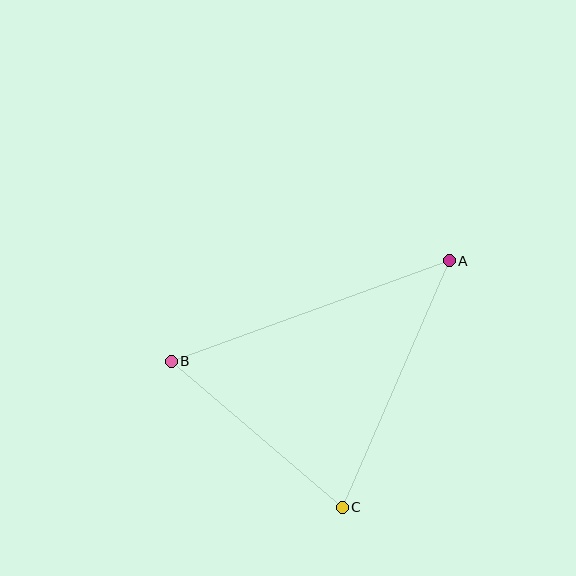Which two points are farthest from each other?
Points A and B are farthest from each other.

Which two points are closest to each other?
Points B and C are closest to each other.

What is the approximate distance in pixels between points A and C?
The distance between A and C is approximately 269 pixels.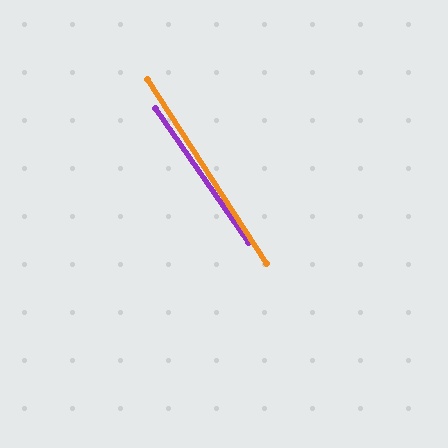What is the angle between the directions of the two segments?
Approximately 2 degrees.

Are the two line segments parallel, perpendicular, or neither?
Parallel — their directions differ by only 1.7°.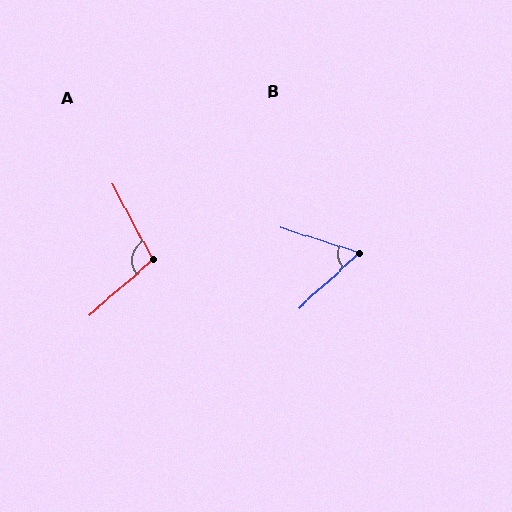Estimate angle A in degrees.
Approximately 102 degrees.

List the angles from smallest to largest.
B (60°), A (102°).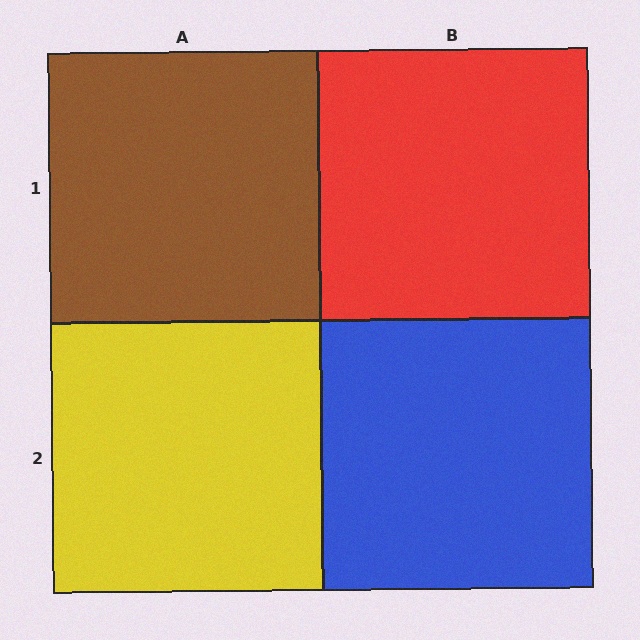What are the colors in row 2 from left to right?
Yellow, blue.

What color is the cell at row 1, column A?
Brown.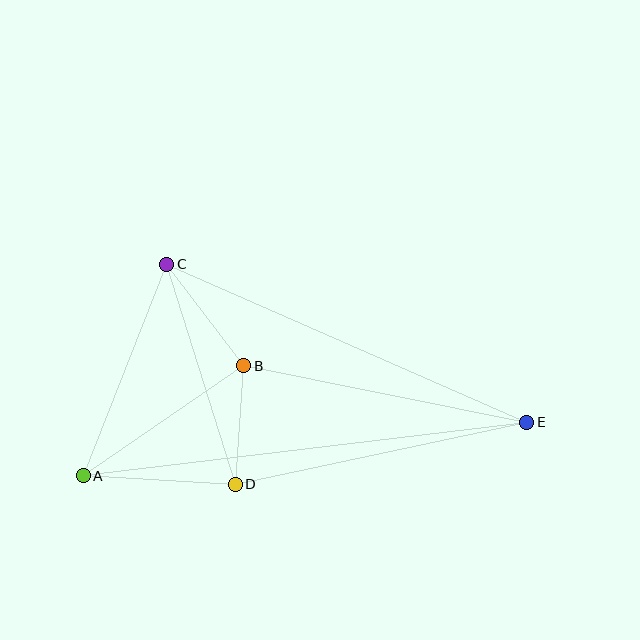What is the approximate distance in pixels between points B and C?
The distance between B and C is approximately 128 pixels.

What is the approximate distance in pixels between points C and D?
The distance between C and D is approximately 231 pixels.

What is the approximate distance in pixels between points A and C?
The distance between A and C is approximately 228 pixels.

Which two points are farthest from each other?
Points A and E are farthest from each other.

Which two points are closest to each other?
Points B and D are closest to each other.